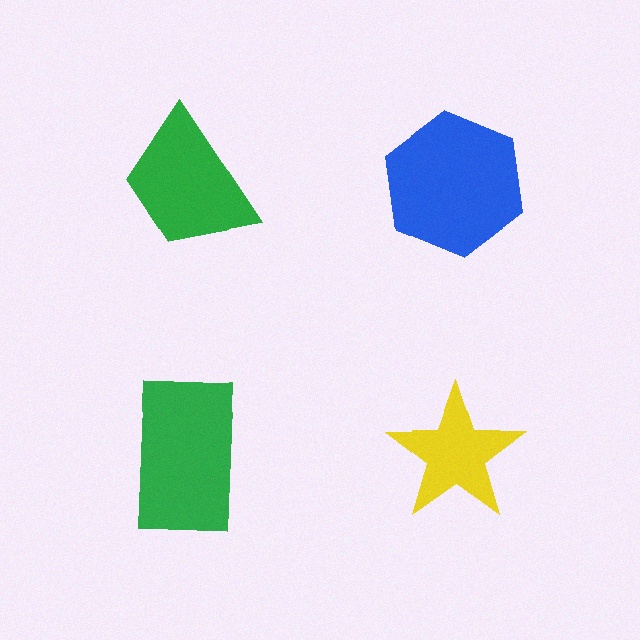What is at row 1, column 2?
A blue hexagon.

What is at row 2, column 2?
A yellow star.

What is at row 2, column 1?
A green rectangle.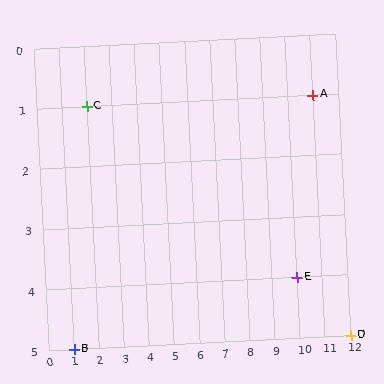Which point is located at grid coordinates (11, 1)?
Point A is at (11, 1).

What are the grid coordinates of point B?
Point B is at grid coordinates (1, 5).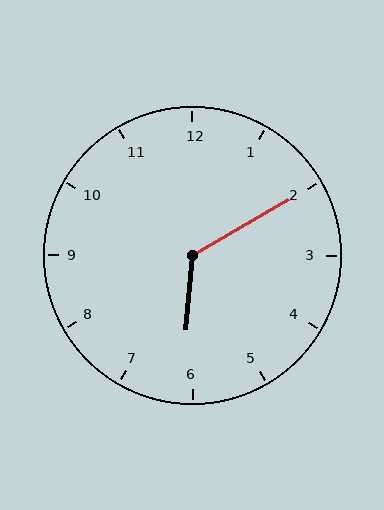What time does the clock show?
6:10.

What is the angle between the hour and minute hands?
Approximately 125 degrees.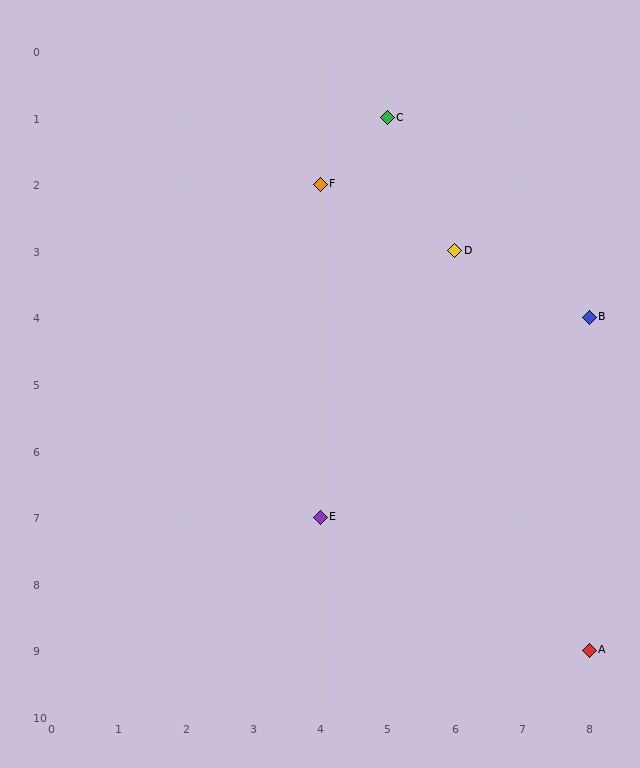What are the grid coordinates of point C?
Point C is at grid coordinates (5, 1).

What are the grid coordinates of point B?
Point B is at grid coordinates (8, 4).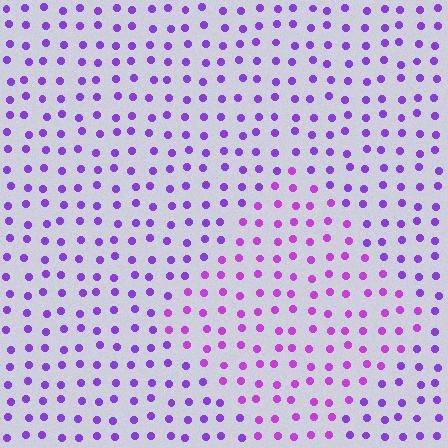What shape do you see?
I see a diamond.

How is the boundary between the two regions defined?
The boundary is defined purely by a slight shift in hue (about 25 degrees). Spacing, size, and orientation are identical on both sides.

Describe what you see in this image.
The image is filled with small purple elements in a uniform arrangement. A diamond-shaped region is visible where the elements are tinted to a slightly different hue, forming a subtle color boundary.